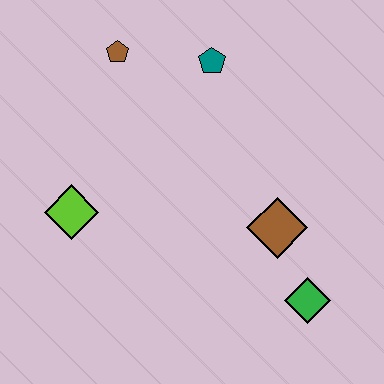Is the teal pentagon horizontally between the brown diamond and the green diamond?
No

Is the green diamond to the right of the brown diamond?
Yes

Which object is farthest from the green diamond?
The brown pentagon is farthest from the green diamond.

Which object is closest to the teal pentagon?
The brown pentagon is closest to the teal pentagon.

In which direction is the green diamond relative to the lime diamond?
The green diamond is to the right of the lime diamond.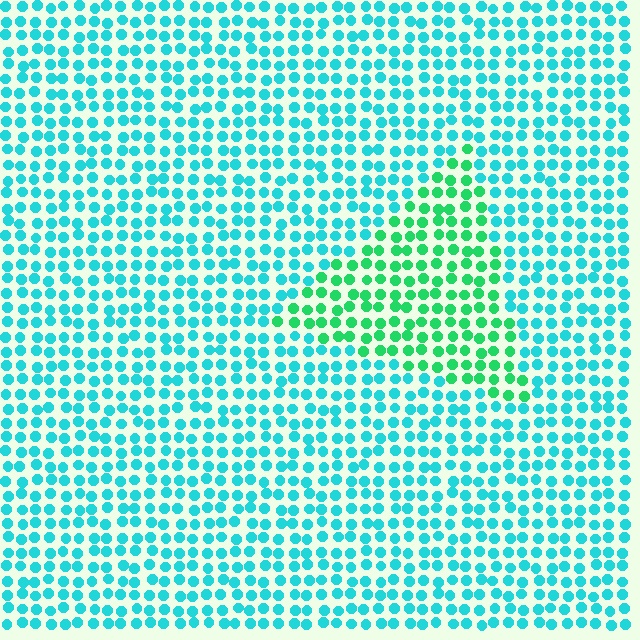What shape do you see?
I see a triangle.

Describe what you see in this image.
The image is filled with small cyan elements in a uniform arrangement. A triangle-shaped region is visible where the elements are tinted to a slightly different hue, forming a subtle color boundary.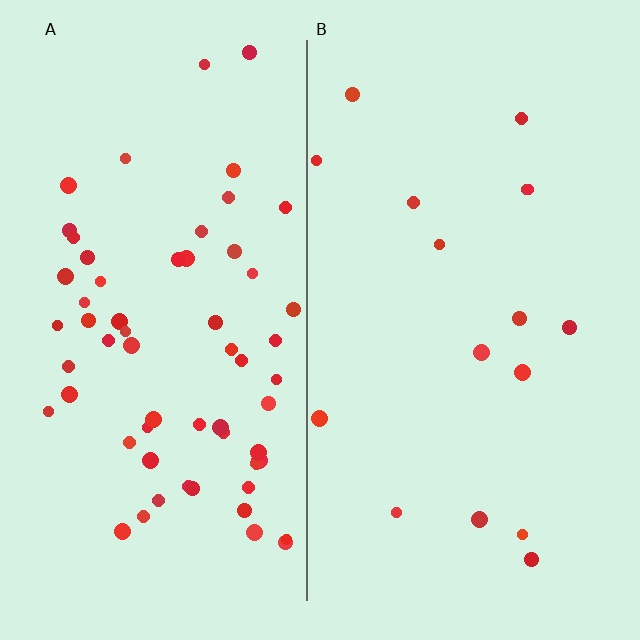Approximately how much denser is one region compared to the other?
Approximately 3.7× — region A over region B.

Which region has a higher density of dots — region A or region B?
A (the left).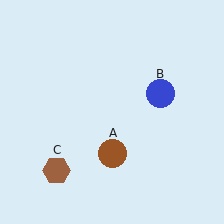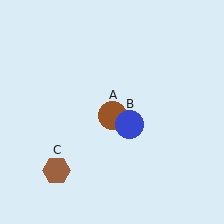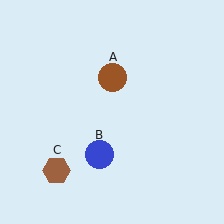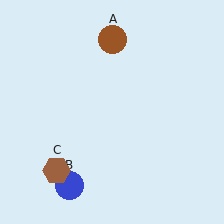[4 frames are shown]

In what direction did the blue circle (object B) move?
The blue circle (object B) moved down and to the left.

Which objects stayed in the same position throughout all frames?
Brown hexagon (object C) remained stationary.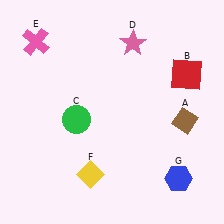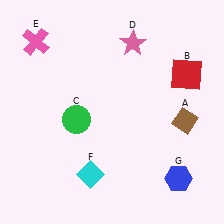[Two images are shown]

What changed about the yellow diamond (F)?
In Image 1, F is yellow. In Image 2, it changed to cyan.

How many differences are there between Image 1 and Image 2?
There is 1 difference between the two images.